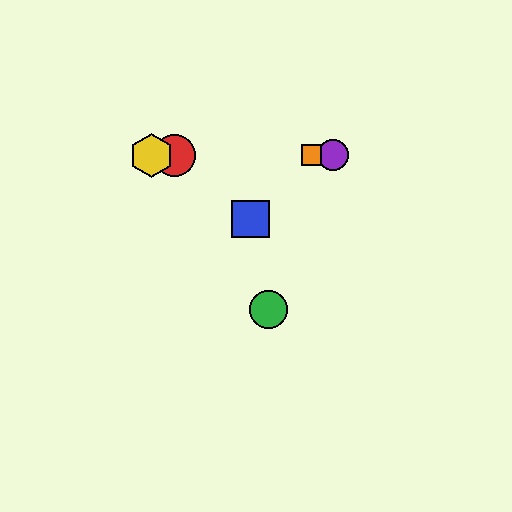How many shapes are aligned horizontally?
4 shapes (the red circle, the yellow hexagon, the purple circle, the orange square) are aligned horizontally.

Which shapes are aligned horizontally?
The red circle, the yellow hexagon, the purple circle, the orange square are aligned horizontally.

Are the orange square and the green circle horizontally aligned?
No, the orange square is at y≈155 and the green circle is at y≈309.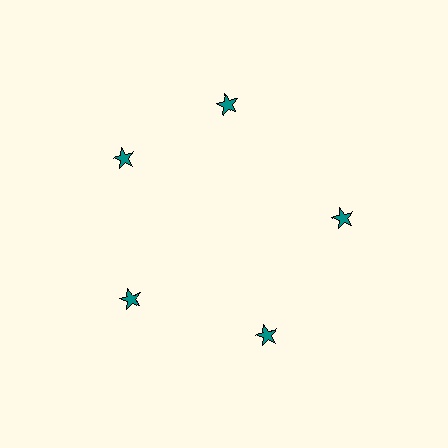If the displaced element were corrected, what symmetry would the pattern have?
It would have 5-fold rotational symmetry — the pattern would map onto itself every 72 degrees.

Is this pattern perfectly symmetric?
No. The 5 teal stars are arranged in a ring, but one element near the 1 o'clock position is rotated out of alignment along the ring, breaking the 5-fold rotational symmetry.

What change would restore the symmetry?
The symmetry would be restored by rotating it back into even spacing with its neighbors so that all 5 stars sit at equal angles and equal distance from the center.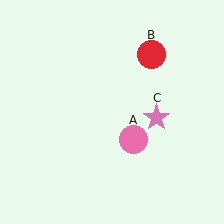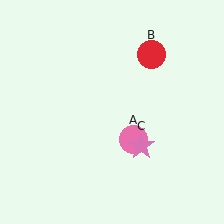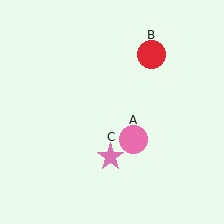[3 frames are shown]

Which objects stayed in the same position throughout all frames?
Pink circle (object A) and red circle (object B) remained stationary.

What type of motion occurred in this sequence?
The pink star (object C) rotated clockwise around the center of the scene.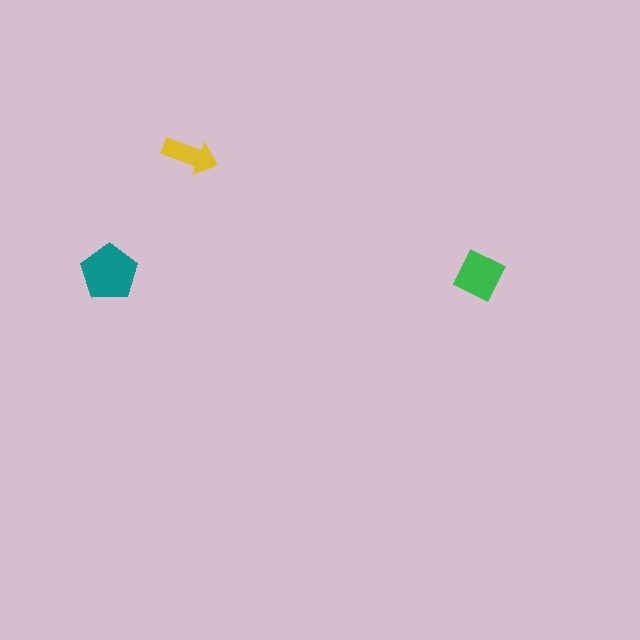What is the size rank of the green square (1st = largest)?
2nd.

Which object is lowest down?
The green square is bottommost.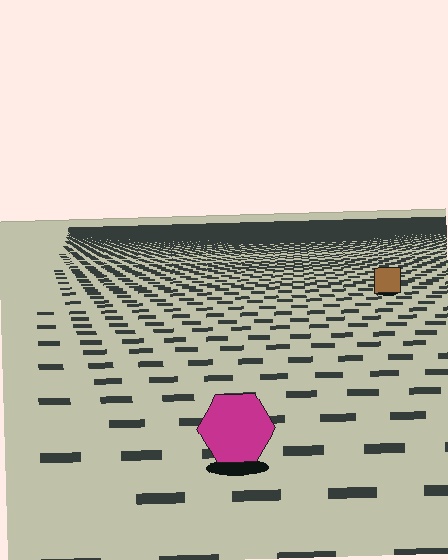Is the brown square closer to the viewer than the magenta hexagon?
No. The magenta hexagon is closer — you can tell from the texture gradient: the ground texture is coarser near it.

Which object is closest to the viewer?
The magenta hexagon is closest. The texture marks near it are larger and more spread out.